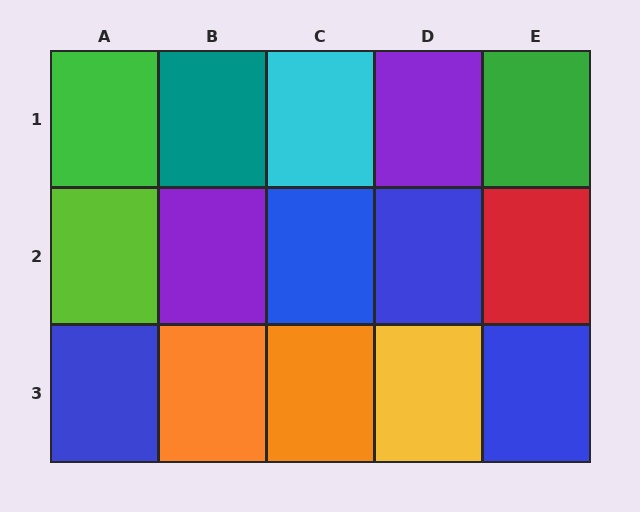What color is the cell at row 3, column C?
Orange.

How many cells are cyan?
1 cell is cyan.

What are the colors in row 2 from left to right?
Lime, purple, blue, blue, red.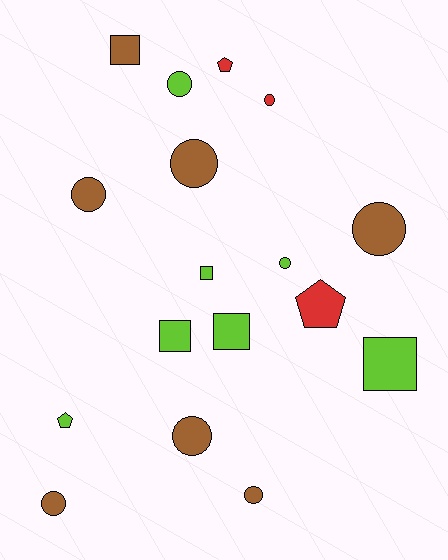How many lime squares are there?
There are 4 lime squares.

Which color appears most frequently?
Brown, with 7 objects.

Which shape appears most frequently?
Circle, with 9 objects.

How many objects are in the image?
There are 17 objects.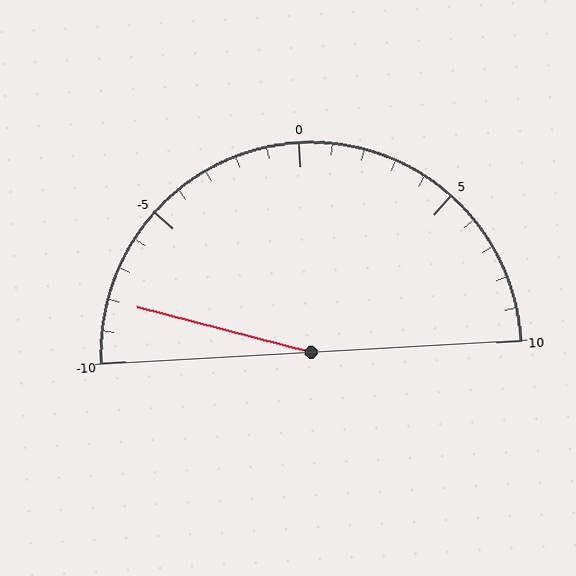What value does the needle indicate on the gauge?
The needle indicates approximately -8.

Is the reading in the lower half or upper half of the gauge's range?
The reading is in the lower half of the range (-10 to 10).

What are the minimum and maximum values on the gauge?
The gauge ranges from -10 to 10.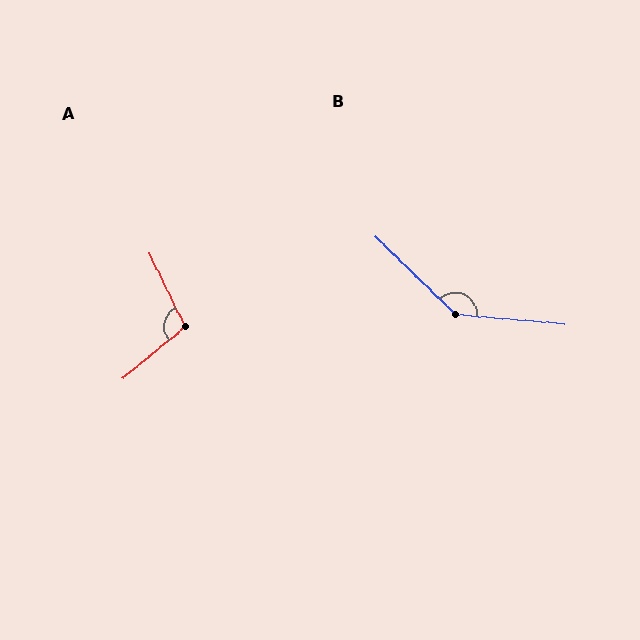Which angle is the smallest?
A, at approximately 104 degrees.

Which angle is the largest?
B, at approximately 140 degrees.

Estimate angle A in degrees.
Approximately 104 degrees.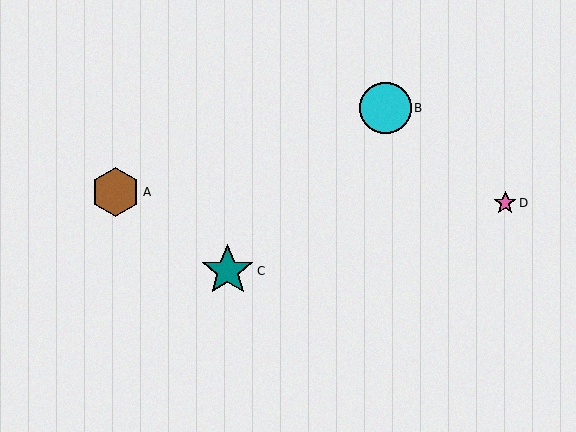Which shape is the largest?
The teal star (labeled C) is the largest.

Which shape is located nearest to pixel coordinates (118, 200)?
The brown hexagon (labeled A) at (115, 192) is nearest to that location.